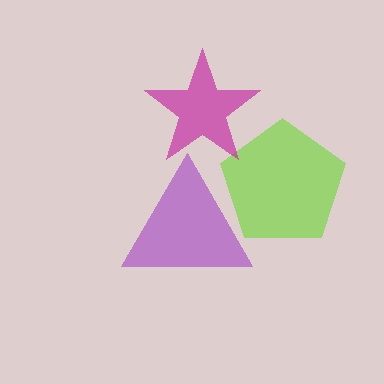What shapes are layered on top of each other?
The layered shapes are: a purple triangle, a lime pentagon, a magenta star.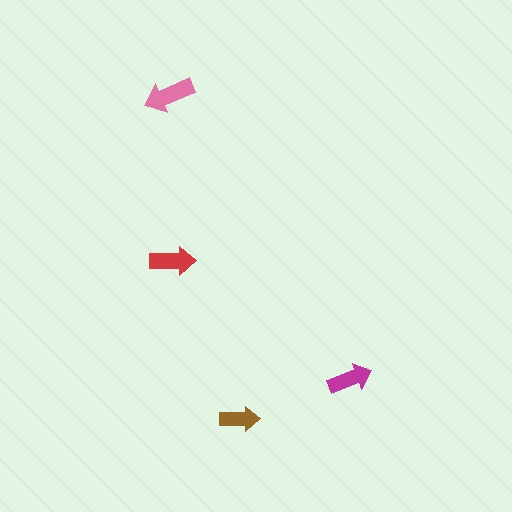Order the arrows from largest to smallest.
the pink one, the red one, the magenta one, the brown one.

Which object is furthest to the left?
The pink arrow is leftmost.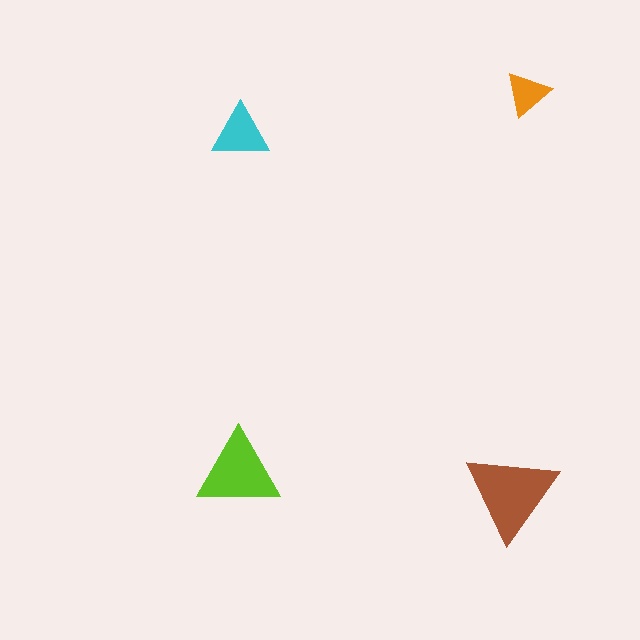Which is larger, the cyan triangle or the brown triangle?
The brown one.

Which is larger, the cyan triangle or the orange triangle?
The cyan one.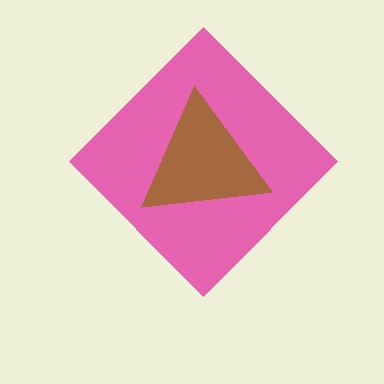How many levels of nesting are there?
2.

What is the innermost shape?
The brown triangle.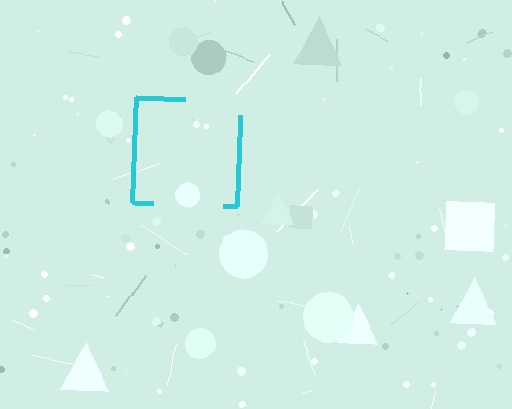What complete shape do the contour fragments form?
The contour fragments form a square.